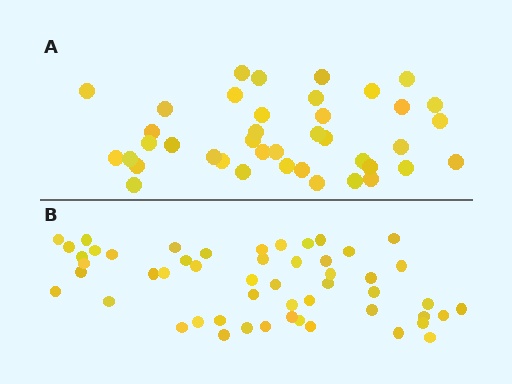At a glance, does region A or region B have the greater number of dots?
Region B (the bottom region) has more dots.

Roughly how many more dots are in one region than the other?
Region B has roughly 12 or so more dots than region A.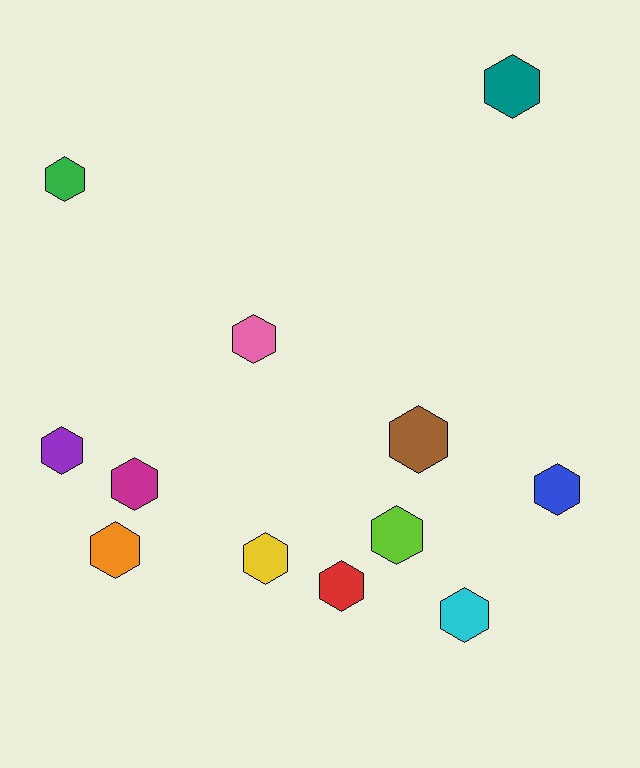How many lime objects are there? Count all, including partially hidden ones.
There is 1 lime object.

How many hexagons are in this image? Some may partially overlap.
There are 12 hexagons.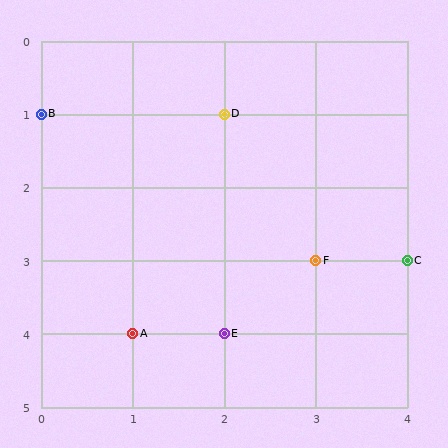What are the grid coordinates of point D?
Point D is at grid coordinates (2, 1).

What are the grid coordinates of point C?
Point C is at grid coordinates (4, 3).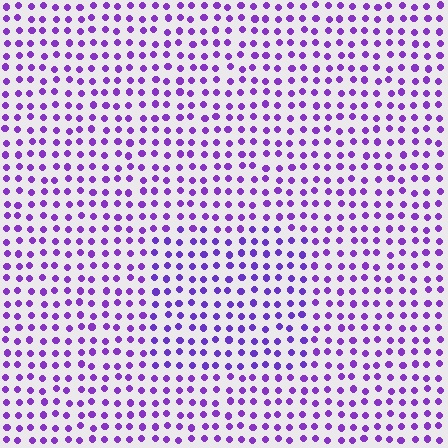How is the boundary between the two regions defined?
The boundary is defined purely by a slight shift in hue (about 13 degrees). Spacing, size, and orientation are identical on both sides.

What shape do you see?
I see a rectangle.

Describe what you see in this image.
The image is filled with small purple elements in a uniform arrangement. A rectangle-shaped region is visible where the elements are tinted to a slightly different hue, forming a subtle color boundary.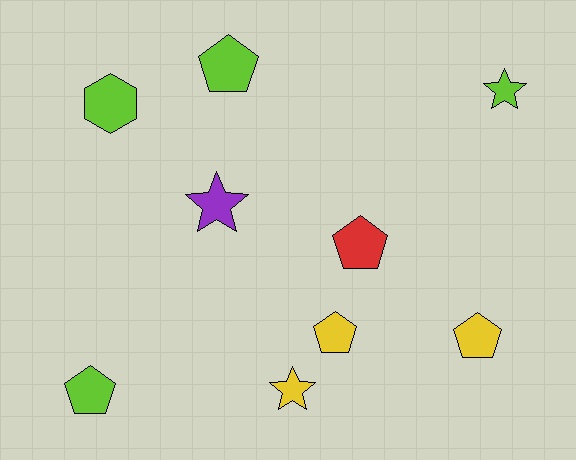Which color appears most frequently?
Lime, with 4 objects.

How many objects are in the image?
There are 9 objects.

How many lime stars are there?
There is 1 lime star.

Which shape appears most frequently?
Pentagon, with 5 objects.